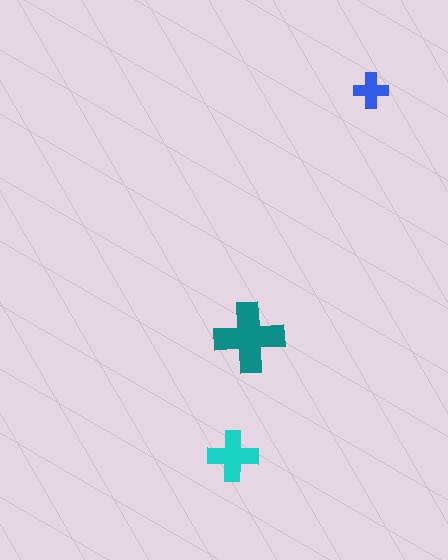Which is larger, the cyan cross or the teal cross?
The teal one.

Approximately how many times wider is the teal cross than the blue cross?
About 2 times wider.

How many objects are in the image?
There are 3 objects in the image.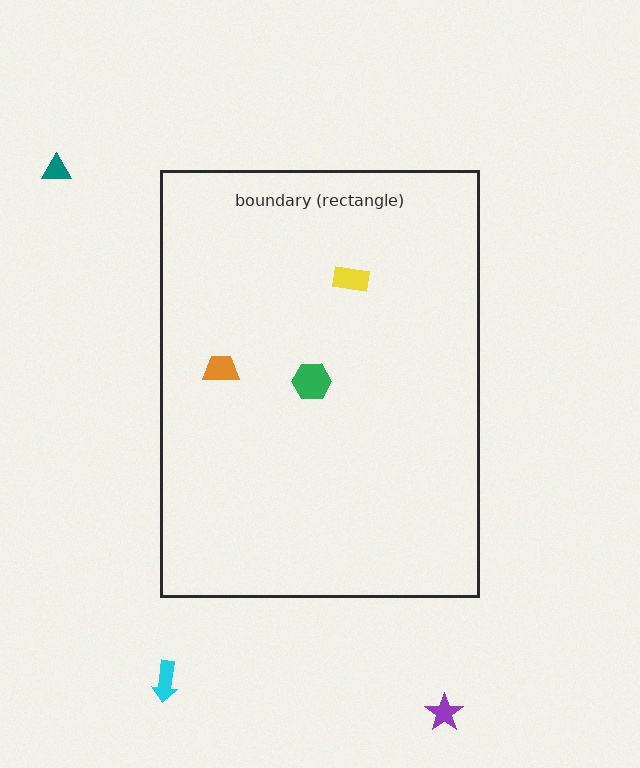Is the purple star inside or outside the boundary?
Outside.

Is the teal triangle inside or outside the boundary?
Outside.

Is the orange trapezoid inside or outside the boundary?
Inside.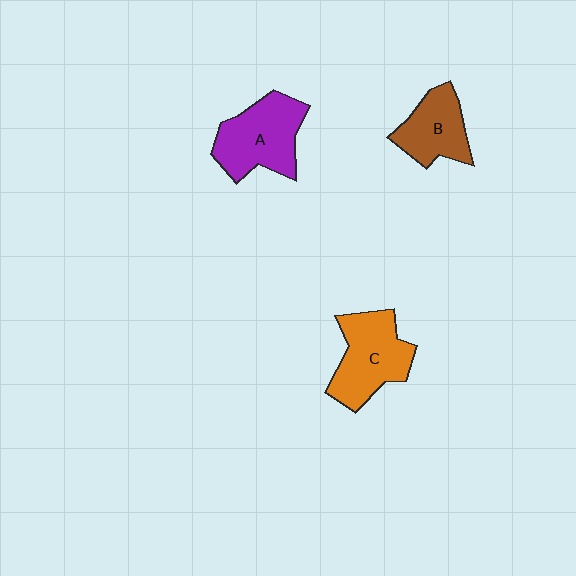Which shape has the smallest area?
Shape B (brown).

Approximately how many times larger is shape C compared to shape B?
Approximately 1.3 times.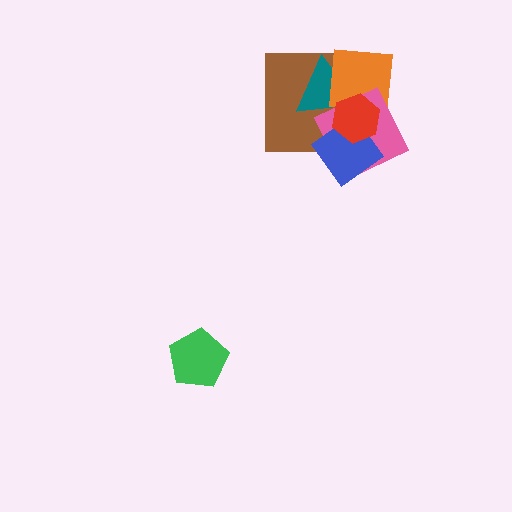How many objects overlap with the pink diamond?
5 objects overlap with the pink diamond.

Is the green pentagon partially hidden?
No, no other shape covers it.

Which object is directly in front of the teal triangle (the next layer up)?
The orange square is directly in front of the teal triangle.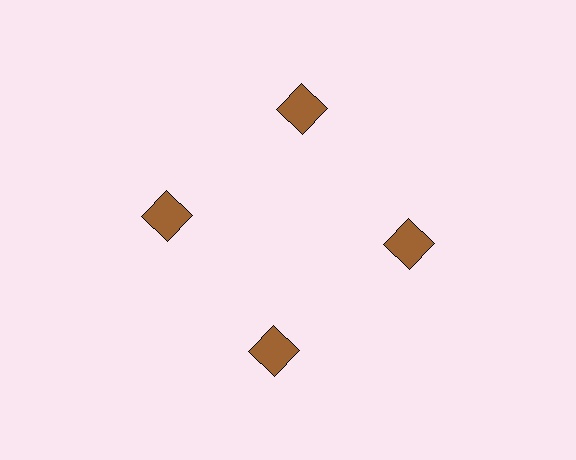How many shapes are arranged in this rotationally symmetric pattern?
There are 4 shapes, arranged in 4 groups of 1.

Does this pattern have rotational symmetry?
Yes, this pattern has 4-fold rotational symmetry. It looks the same after rotating 90 degrees around the center.